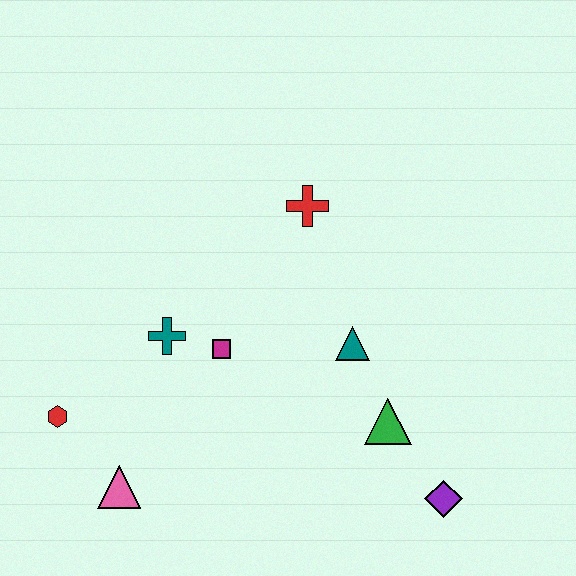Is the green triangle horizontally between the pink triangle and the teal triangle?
No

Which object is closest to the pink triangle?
The red hexagon is closest to the pink triangle.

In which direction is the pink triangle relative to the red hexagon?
The pink triangle is below the red hexagon.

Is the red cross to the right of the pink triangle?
Yes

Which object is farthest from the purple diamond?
The red hexagon is farthest from the purple diamond.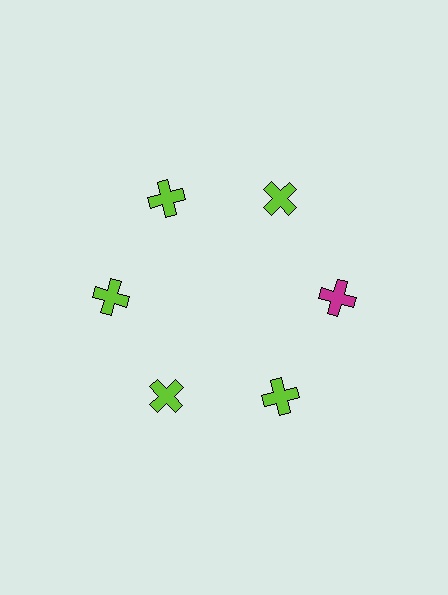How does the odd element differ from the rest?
It has a different color: magenta instead of lime.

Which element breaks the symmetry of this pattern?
The magenta cross at roughly the 3 o'clock position breaks the symmetry. All other shapes are lime crosses.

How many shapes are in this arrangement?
There are 6 shapes arranged in a ring pattern.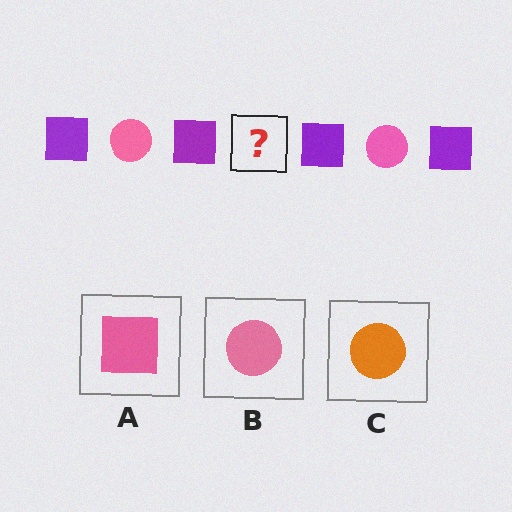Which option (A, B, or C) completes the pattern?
B.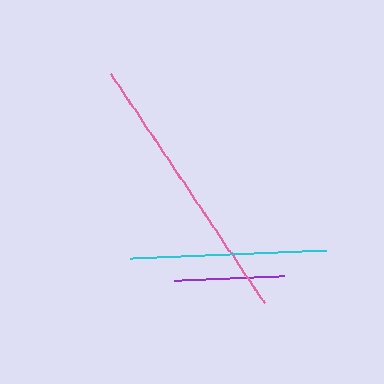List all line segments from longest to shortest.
From longest to shortest: pink, cyan, purple.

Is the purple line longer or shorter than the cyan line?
The cyan line is longer than the purple line.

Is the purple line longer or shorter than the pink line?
The pink line is longer than the purple line.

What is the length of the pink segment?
The pink segment is approximately 275 pixels long.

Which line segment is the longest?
The pink line is the longest at approximately 275 pixels.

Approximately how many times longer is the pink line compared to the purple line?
The pink line is approximately 2.5 times the length of the purple line.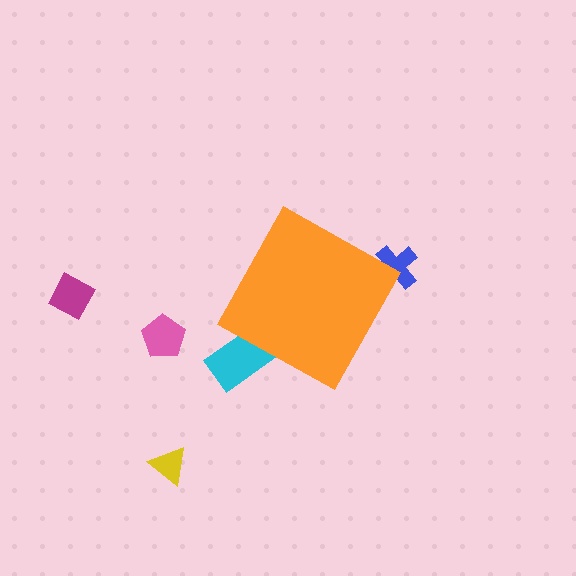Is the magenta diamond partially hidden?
No, the magenta diamond is fully visible.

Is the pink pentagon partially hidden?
No, the pink pentagon is fully visible.